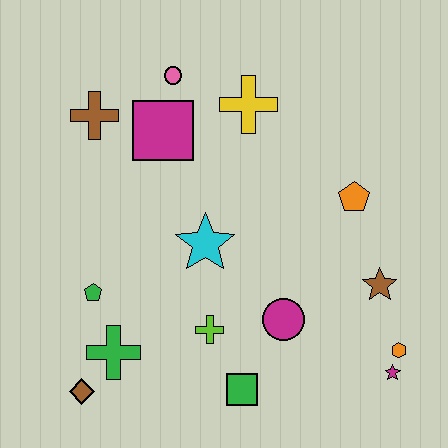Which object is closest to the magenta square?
The pink circle is closest to the magenta square.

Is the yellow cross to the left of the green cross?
No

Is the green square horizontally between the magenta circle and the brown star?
No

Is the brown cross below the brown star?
No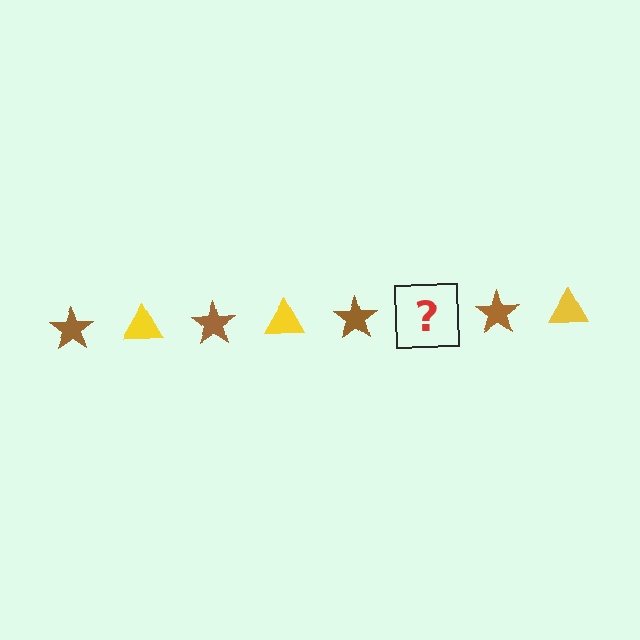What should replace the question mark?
The question mark should be replaced with a yellow triangle.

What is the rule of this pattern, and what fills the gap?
The rule is that the pattern alternates between brown star and yellow triangle. The gap should be filled with a yellow triangle.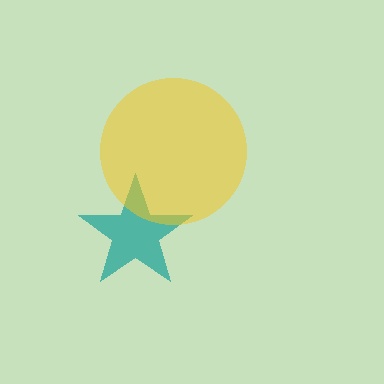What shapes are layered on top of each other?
The layered shapes are: a teal star, a yellow circle.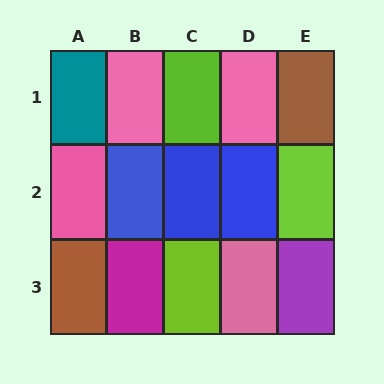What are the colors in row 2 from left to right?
Pink, blue, blue, blue, lime.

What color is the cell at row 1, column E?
Brown.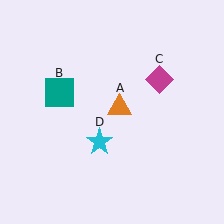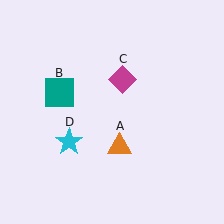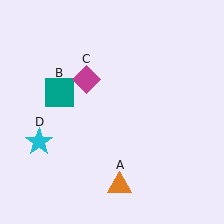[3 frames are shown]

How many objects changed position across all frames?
3 objects changed position: orange triangle (object A), magenta diamond (object C), cyan star (object D).